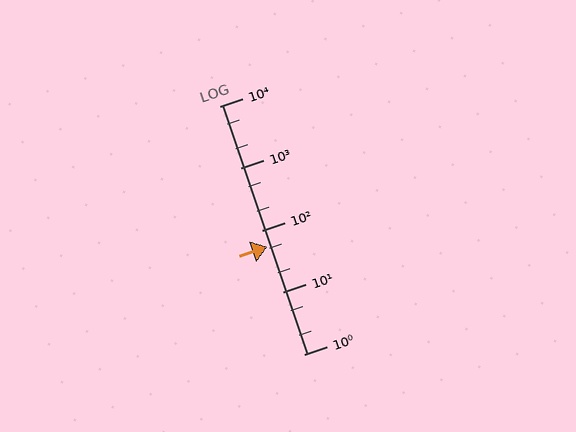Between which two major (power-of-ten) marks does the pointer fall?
The pointer is between 10 and 100.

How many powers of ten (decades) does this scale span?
The scale spans 4 decades, from 1 to 10000.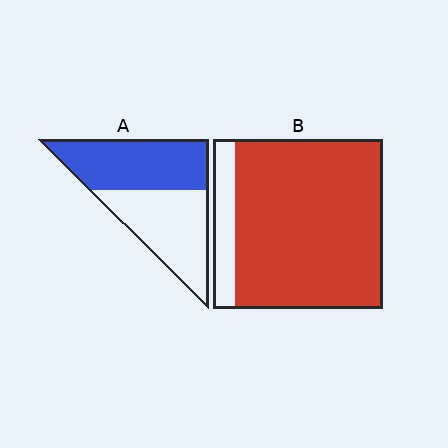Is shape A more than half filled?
Roughly half.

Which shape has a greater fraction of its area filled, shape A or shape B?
Shape B.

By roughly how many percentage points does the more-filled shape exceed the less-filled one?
By roughly 35 percentage points (B over A).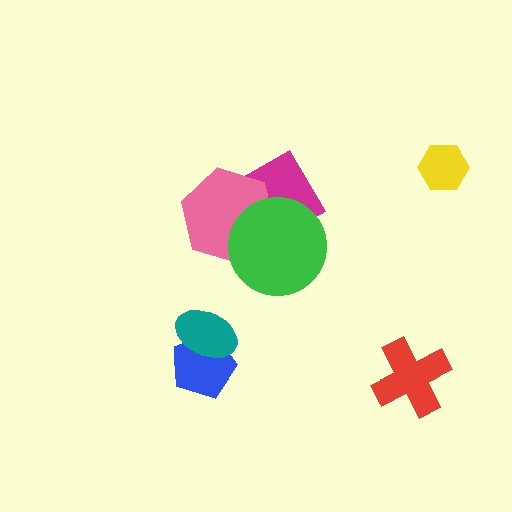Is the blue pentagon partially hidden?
Yes, it is partially covered by another shape.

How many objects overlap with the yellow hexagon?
0 objects overlap with the yellow hexagon.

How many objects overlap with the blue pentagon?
1 object overlaps with the blue pentagon.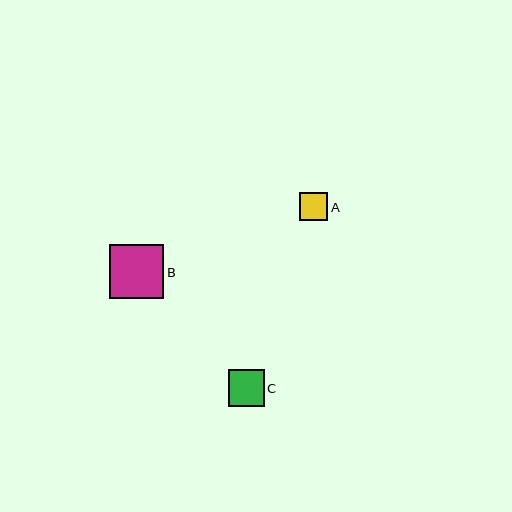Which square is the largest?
Square B is the largest with a size of approximately 54 pixels.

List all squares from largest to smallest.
From largest to smallest: B, C, A.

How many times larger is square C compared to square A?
Square C is approximately 1.3 times the size of square A.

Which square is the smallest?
Square A is the smallest with a size of approximately 29 pixels.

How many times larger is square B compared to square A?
Square B is approximately 1.9 times the size of square A.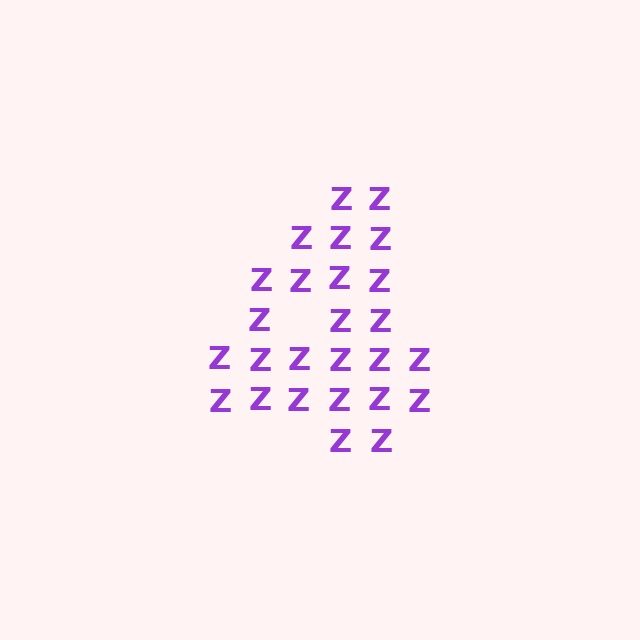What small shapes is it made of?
It is made of small letter Z's.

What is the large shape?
The large shape is the digit 4.